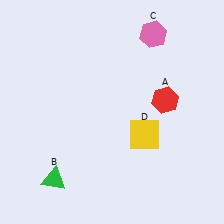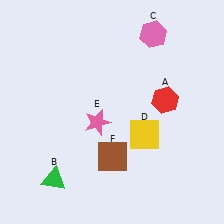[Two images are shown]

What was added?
A pink star (E), a brown square (F) were added in Image 2.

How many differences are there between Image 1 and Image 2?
There are 2 differences between the two images.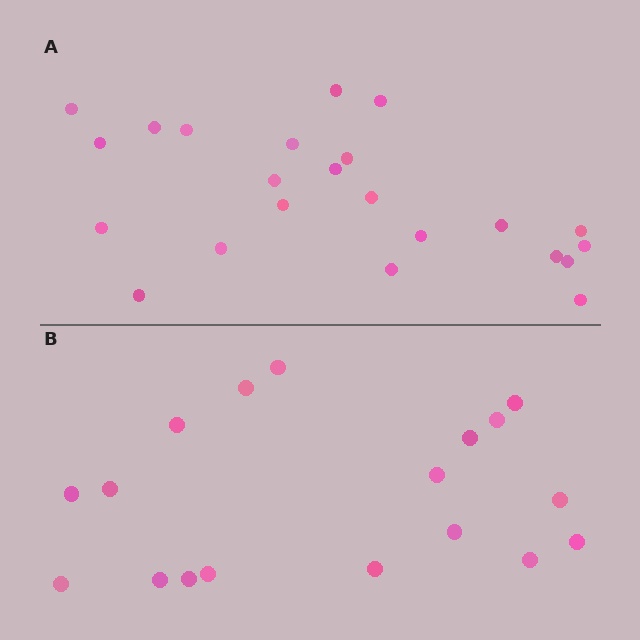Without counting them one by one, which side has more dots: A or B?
Region A (the top region) has more dots.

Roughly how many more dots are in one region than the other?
Region A has about 5 more dots than region B.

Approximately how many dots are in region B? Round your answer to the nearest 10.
About 20 dots. (The exact count is 18, which rounds to 20.)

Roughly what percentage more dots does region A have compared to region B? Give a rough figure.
About 30% more.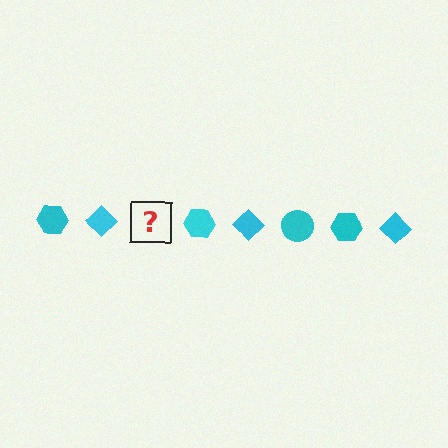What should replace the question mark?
The question mark should be replaced with a cyan circle.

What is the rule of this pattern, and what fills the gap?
The rule is that the pattern cycles through hexagon, diamond, circle shapes in cyan. The gap should be filled with a cyan circle.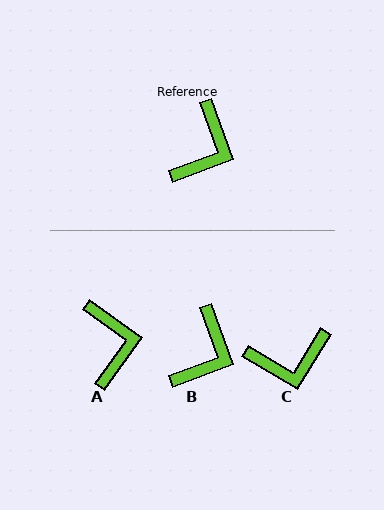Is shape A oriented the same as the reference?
No, it is off by about 34 degrees.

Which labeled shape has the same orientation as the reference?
B.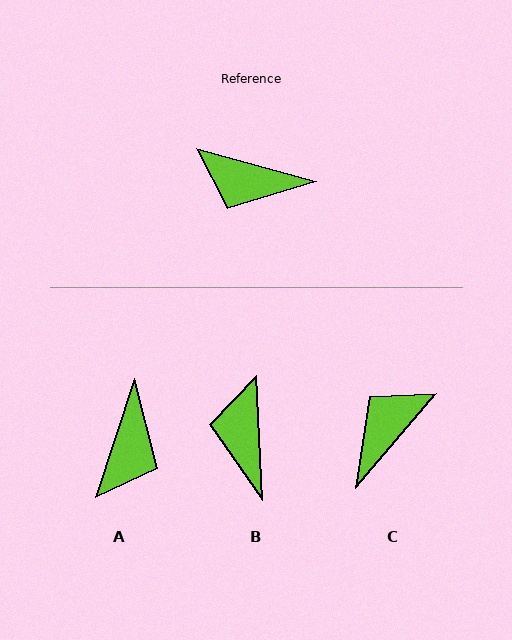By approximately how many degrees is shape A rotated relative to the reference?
Approximately 87 degrees counter-clockwise.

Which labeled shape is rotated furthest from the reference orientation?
C, about 115 degrees away.